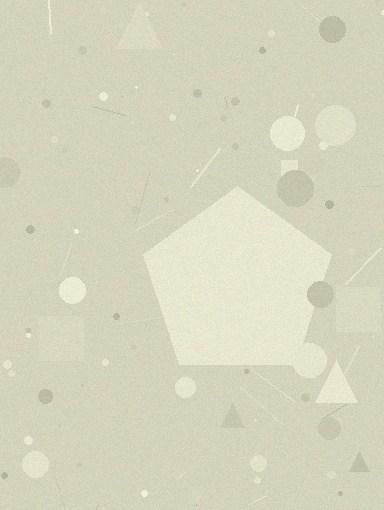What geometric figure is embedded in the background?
A pentagon is embedded in the background.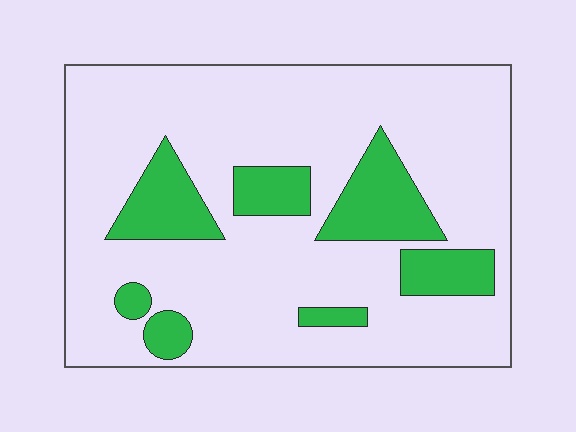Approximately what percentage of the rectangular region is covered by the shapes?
Approximately 20%.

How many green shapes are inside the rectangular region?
7.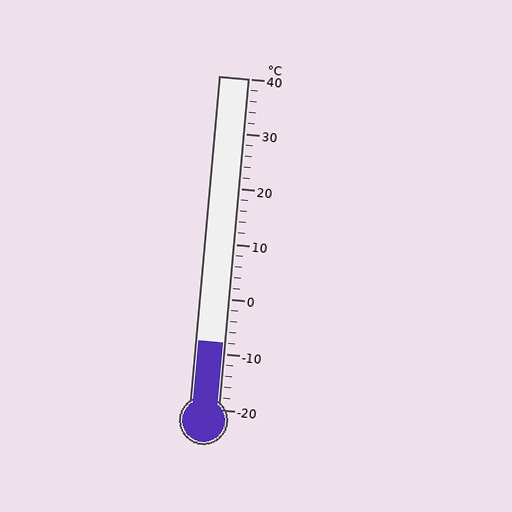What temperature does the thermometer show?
The thermometer shows approximately -8°C.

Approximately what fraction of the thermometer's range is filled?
The thermometer is filled to approximately 20% of its range.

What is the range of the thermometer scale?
The thermometer scale ranges from -20°C to 40°C.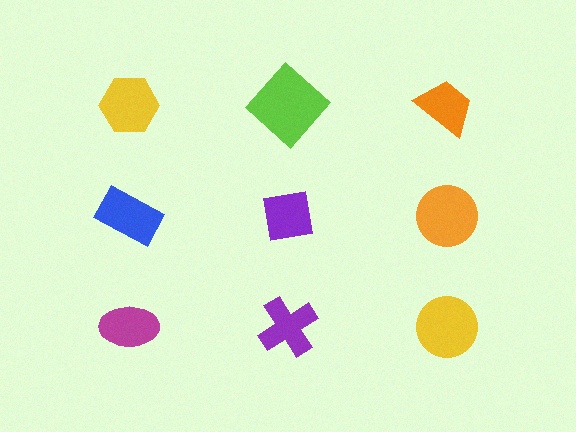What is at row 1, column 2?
A lime diamond.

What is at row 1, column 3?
An orange trapezoid.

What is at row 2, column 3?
An orange circle.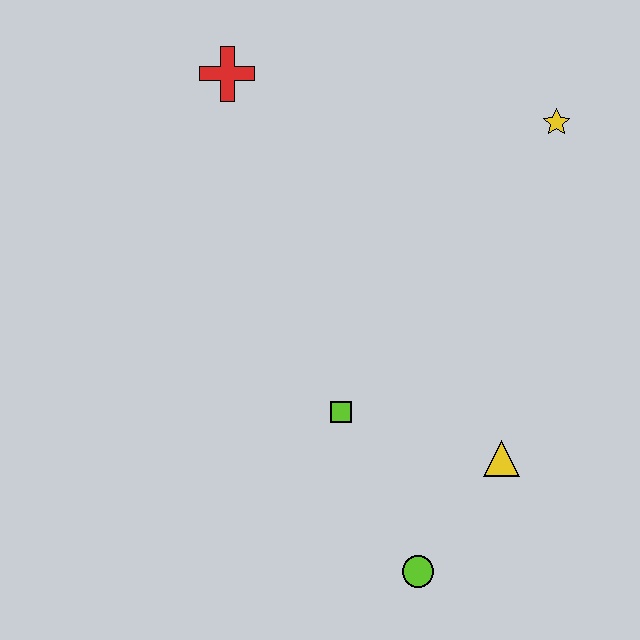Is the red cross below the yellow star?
No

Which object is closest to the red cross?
The yellow star is closest to the red cross.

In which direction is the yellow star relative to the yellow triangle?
The yellow star is above the yellow triangle.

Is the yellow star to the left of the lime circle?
No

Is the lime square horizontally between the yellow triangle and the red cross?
Yes